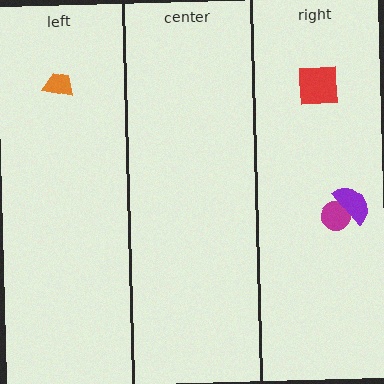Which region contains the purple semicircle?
The right region.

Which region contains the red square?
The right region.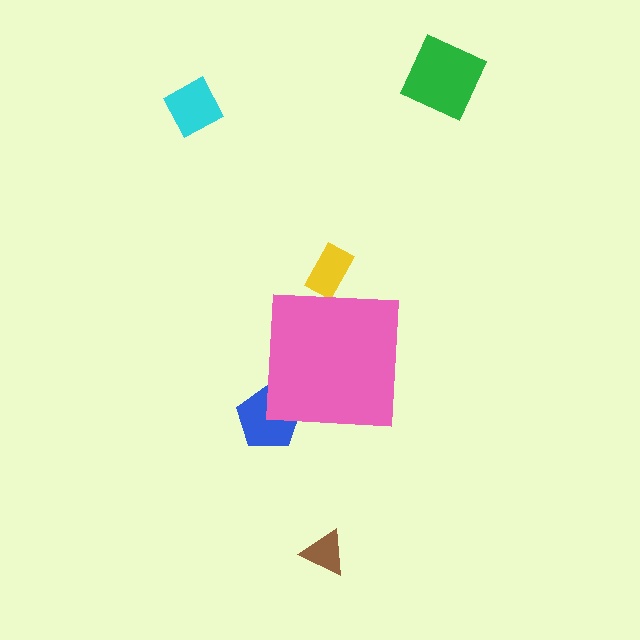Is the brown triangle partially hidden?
No, the brown triangle is fully visible.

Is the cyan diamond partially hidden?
No, the cyan diamond is fully visible.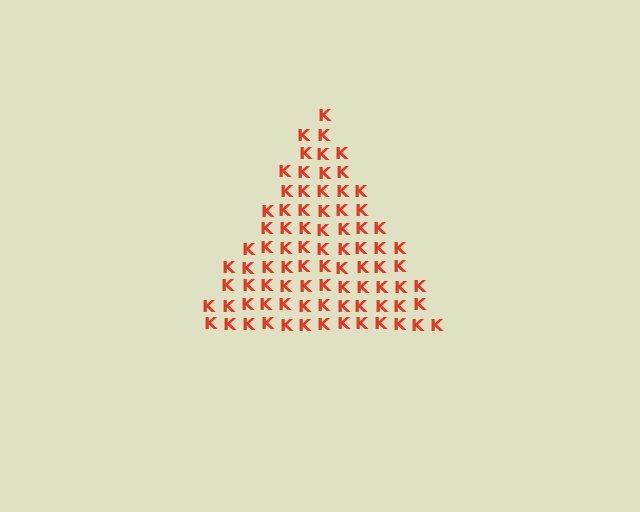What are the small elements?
The small elements are letter K's.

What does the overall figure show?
The overall figure shows a triangle.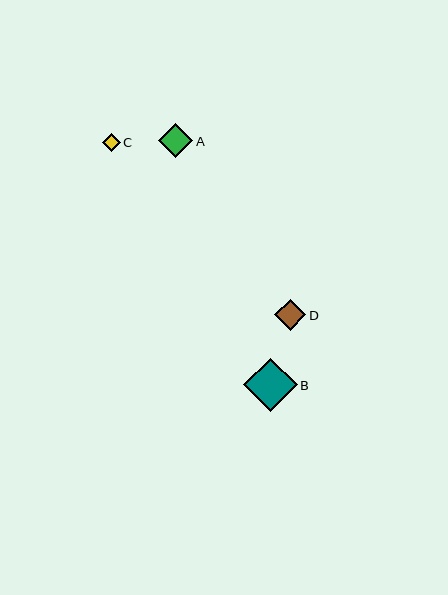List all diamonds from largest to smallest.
From largest to smallest: B, A, D, C.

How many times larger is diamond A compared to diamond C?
Diamond A is approximately 1.9 times the size of diamond C.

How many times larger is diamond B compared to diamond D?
Diamond B is approximately 1.7 times the size of diamond D.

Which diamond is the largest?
Diamond B is the largest with a size of approximately 53 pixels.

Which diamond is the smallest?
Diamond C is the smallest with a size of approximately 18 pixels.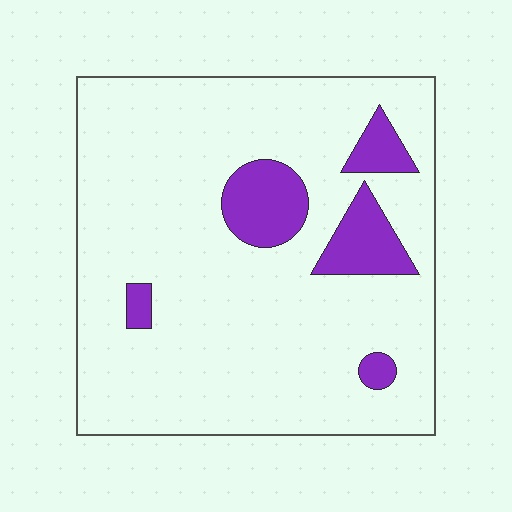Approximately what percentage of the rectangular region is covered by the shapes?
Approximately 15%.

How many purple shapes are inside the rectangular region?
5.